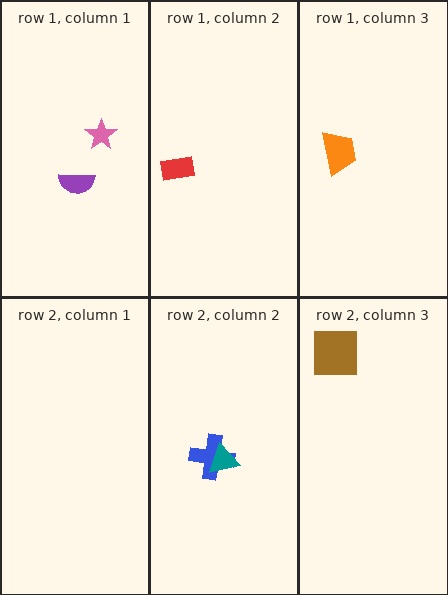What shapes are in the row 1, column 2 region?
The red rectangle.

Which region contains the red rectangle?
The row 1, column 2 region.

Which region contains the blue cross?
The row 2, column 2 region.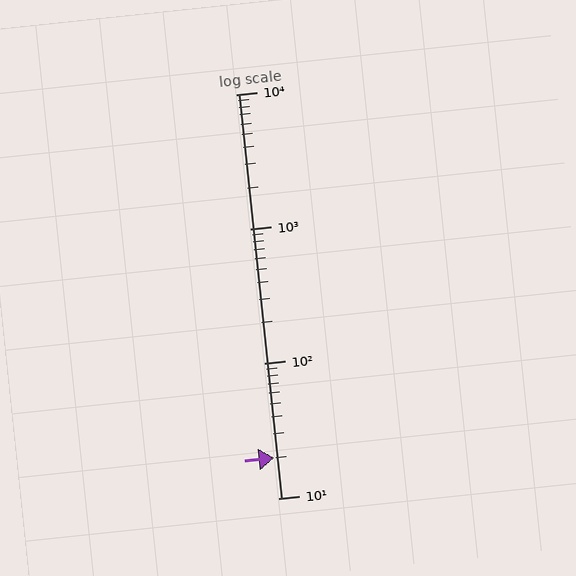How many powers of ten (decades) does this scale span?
The scale spans 3 decades, from 10 to 10000.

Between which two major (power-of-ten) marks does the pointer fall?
The pointer is between 10 and 100.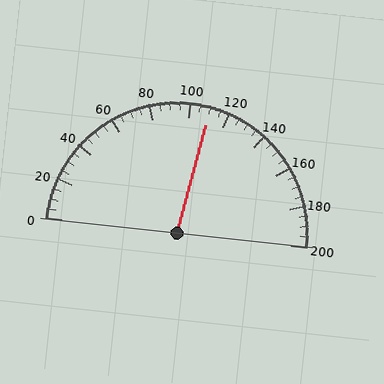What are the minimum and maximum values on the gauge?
The gauge ranges from 0 to 200.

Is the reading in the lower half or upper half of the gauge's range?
The reading is in the upper half of the range (0 to 200).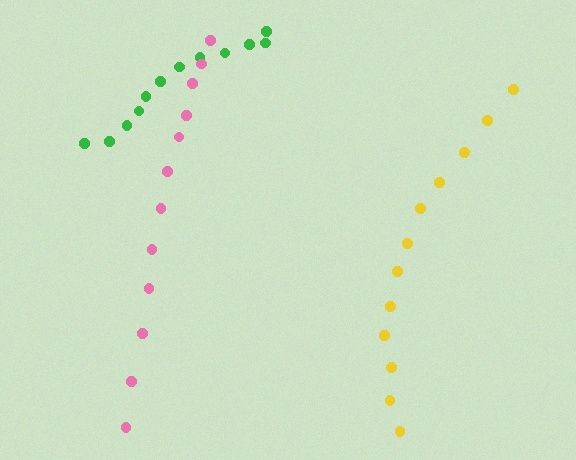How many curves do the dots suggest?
There are 3 distinct paths.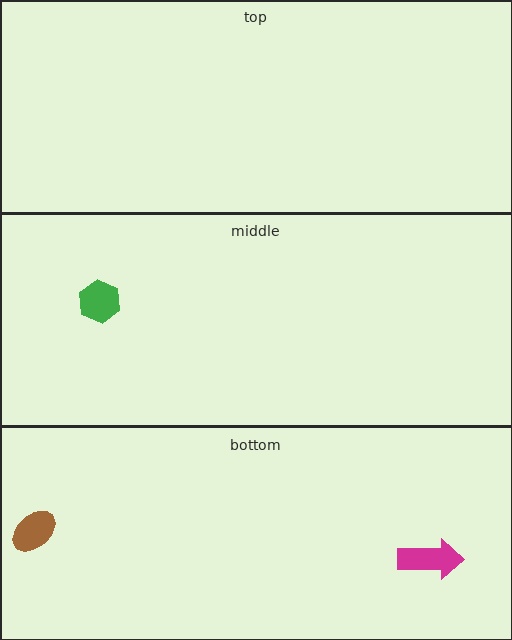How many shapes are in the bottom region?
2.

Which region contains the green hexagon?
The middle region.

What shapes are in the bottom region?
The magenta arrow, the brown ellipse.